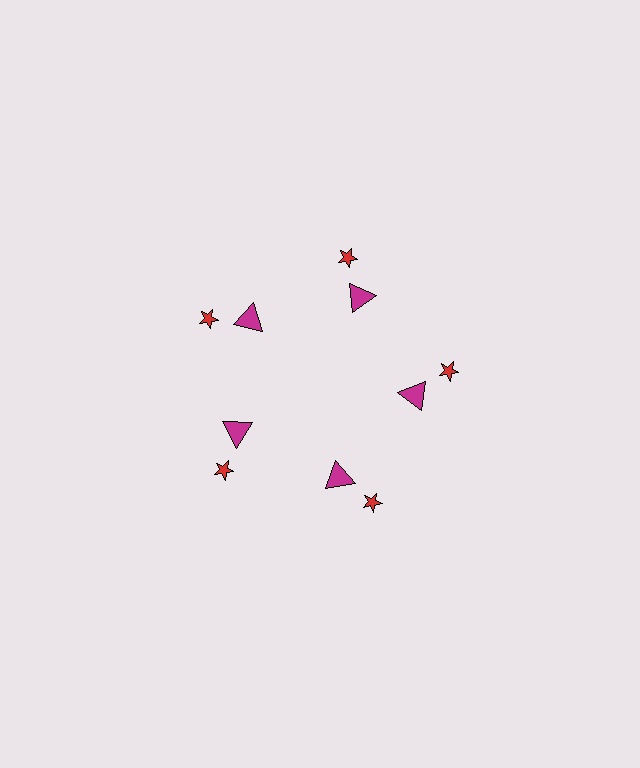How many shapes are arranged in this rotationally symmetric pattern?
There are 10 shapes, arranged in 5 groups of 2.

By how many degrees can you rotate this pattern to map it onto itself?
The pattern maps onto itself every 72 degrees of rotation.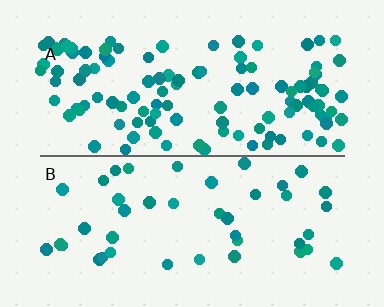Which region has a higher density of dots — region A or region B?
A (the top).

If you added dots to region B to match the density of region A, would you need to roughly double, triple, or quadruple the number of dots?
Approximately triple.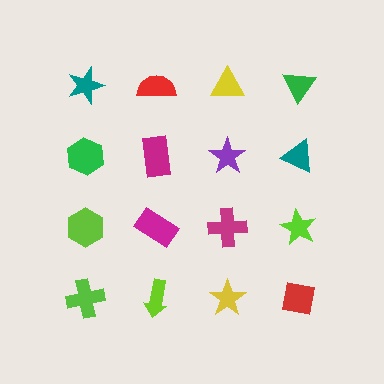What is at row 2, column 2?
A magenta rectangle.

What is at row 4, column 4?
A red square.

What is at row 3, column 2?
A magenta rectangle.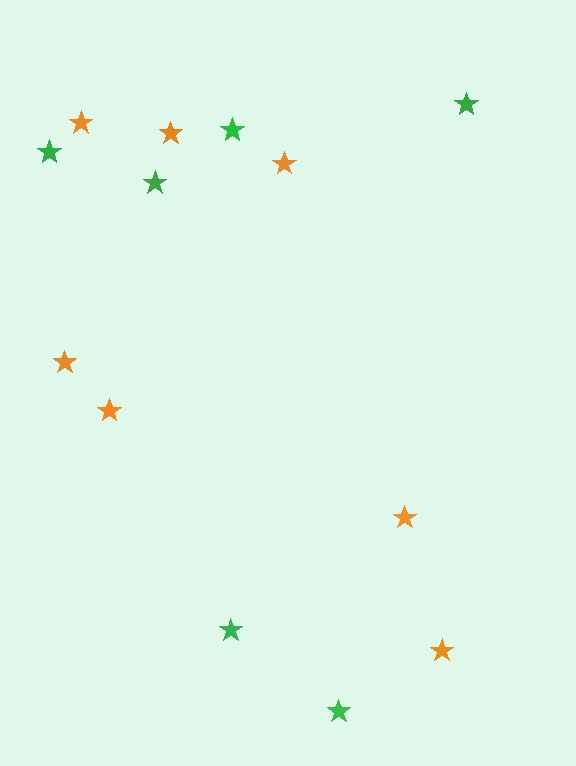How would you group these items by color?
There are 2 groups: one group of orange stars (7) and one group of green stars (6).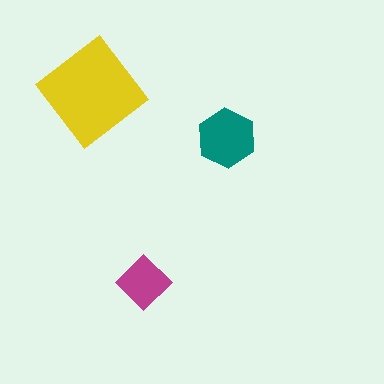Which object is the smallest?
The magenta diamond.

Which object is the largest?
The yellow diamond.